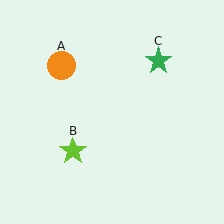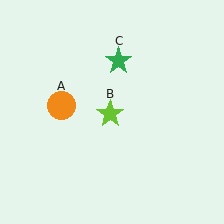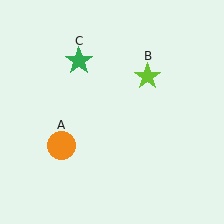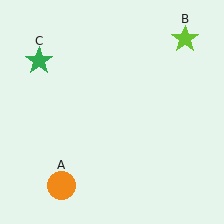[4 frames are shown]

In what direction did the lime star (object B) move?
The lime star (object B) moved up and to the right.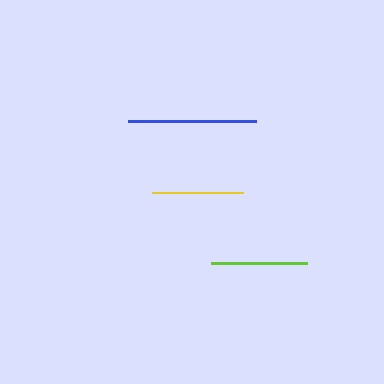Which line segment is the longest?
The blue line is the longest at approximately 127 pixels.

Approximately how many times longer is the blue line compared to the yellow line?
The blue line is approximately 1.4 times the length of the yellow line.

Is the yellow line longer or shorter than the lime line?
The lime line is longer than the yellow line.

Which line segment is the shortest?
The yellow line is the shortest at approximately 91 pixels.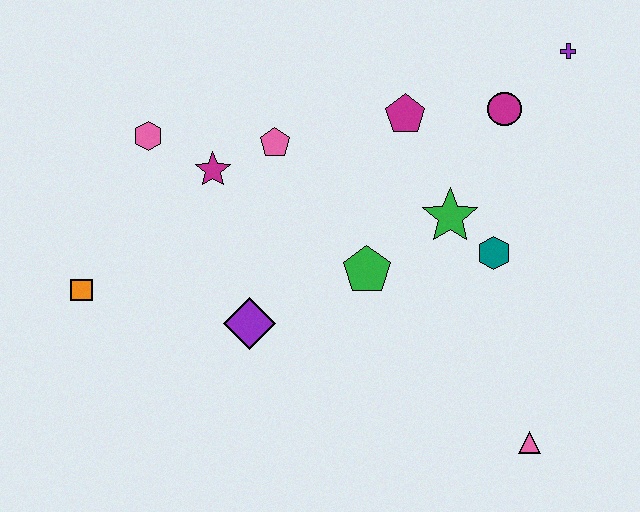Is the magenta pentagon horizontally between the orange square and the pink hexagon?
No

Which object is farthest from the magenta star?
The pink triangle is farthest from the magenta star.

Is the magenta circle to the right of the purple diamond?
Yes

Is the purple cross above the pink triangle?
Yes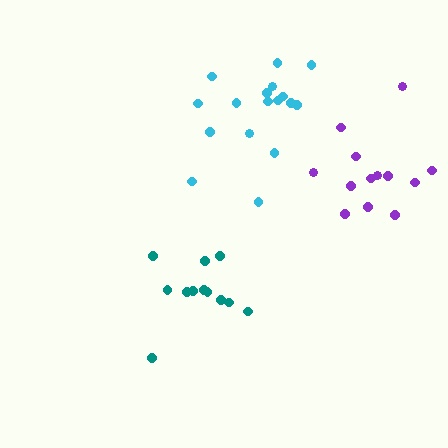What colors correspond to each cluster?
The clusters are colored: teal, cyan, purple.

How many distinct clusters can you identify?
There are 3 distinct clusters.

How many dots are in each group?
Group 1: 12 dots, Group 2: 17 dots, Group 3: 13 dots (42 total).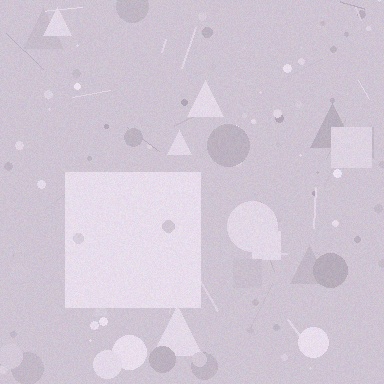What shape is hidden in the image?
A square is hidden in the image.